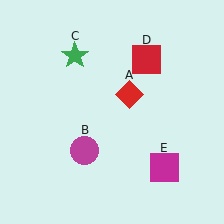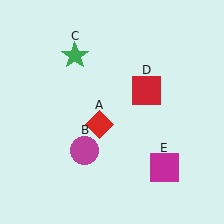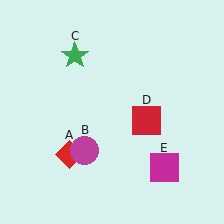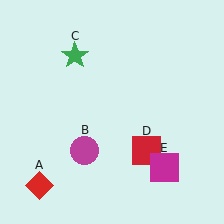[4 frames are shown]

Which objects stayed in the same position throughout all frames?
Magenta circle (object B) and green star (object C) and magenta square (object E) remained stationary.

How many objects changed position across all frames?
2 objects changed position: red diamond (object A), red square (object D).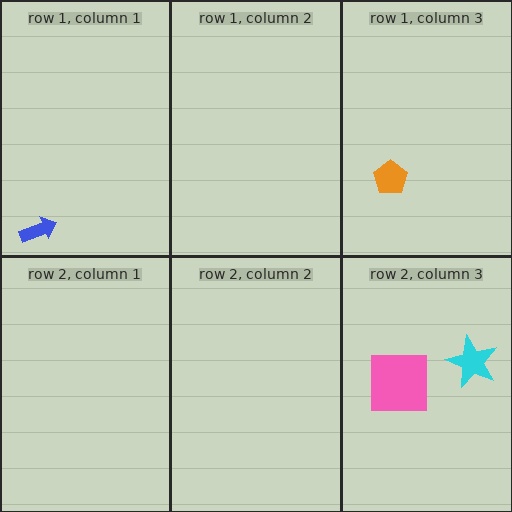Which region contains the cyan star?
The row 2, column 3 region.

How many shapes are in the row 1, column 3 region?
1.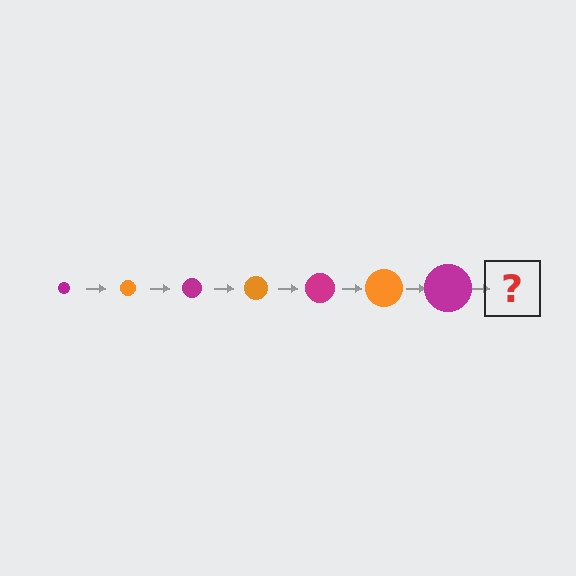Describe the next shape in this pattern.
It should be an orange circle, larger than the previous one.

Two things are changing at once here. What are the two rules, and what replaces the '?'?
The two rules are that the circle grows larger each step and the color cycles through magenta and orange. The '?' should be an orange circle, larger than the previous one.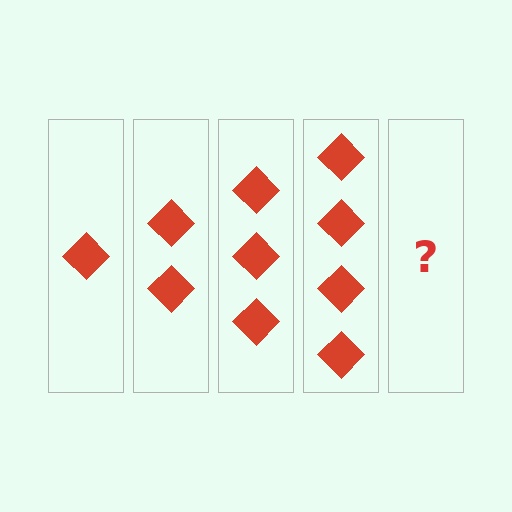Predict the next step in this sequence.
The next step is 5 diamonds.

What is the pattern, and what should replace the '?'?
The pattern is that each step adds one more diamond. The '?' should be 5 diamonds.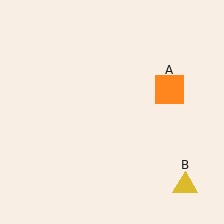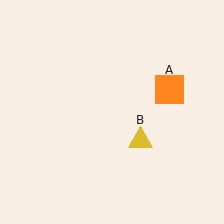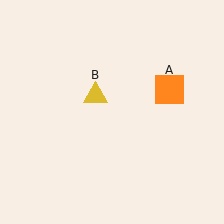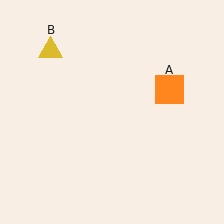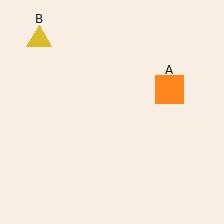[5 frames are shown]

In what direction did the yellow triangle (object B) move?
The yellow triangle (object B) moved up and to the left.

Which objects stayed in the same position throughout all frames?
Orange square (object A) remained stationary.